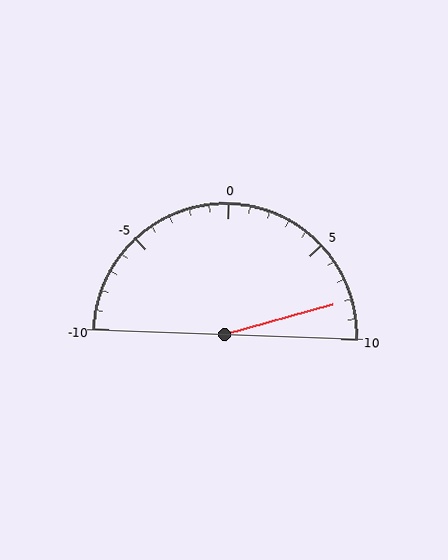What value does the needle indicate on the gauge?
The needle indicates approximately 8.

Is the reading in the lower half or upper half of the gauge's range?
The reading is in the upper half of the range (-10 to 10).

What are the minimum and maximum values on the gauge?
The gauge ranges from -10 to 10.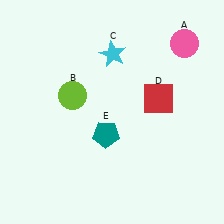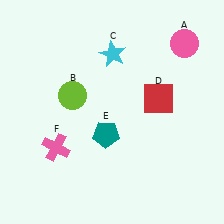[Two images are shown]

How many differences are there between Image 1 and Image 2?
There is 1 difference between the two images.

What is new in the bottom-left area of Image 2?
A pink cross (F) was added in the bottom-left area of Image 2.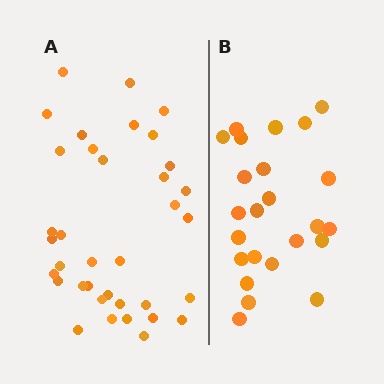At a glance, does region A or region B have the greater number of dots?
Region A (the left region) has more dots.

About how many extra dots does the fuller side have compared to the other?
Region A has roughly 12 or so more dots than region B.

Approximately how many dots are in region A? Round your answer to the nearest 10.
About 40 dots. (The exact count is 36, which rounds to 40.)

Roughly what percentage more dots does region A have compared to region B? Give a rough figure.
About 50% more.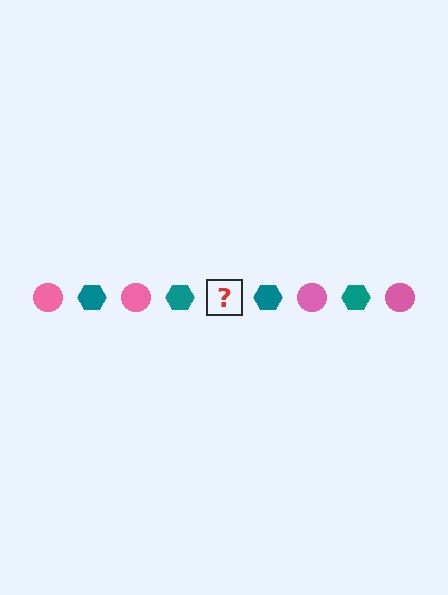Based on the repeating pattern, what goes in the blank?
The blank should be a pink circle.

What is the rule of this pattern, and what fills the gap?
The rule is that the pattern alternates between pink circle and teal hexagon. The gap should be filled with a pink circle.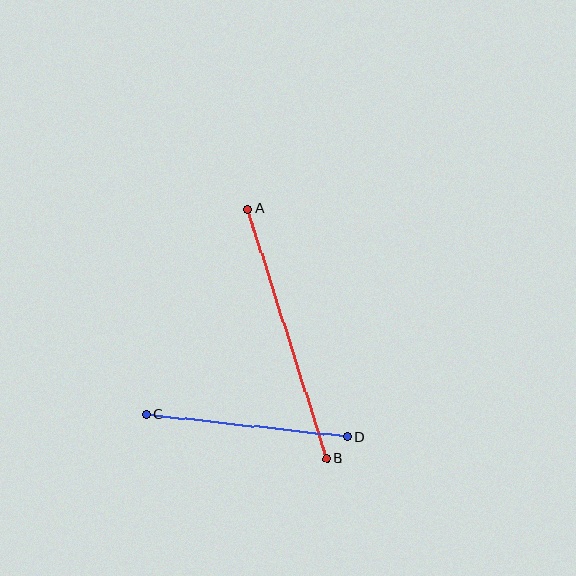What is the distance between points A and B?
The distance is approximately 262 pixels.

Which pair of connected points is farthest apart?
Points A and B are farthest apart.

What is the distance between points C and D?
The distance is approximately 203 pixels.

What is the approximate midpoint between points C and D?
The midpoint is at approximately (247, 426) pixels.